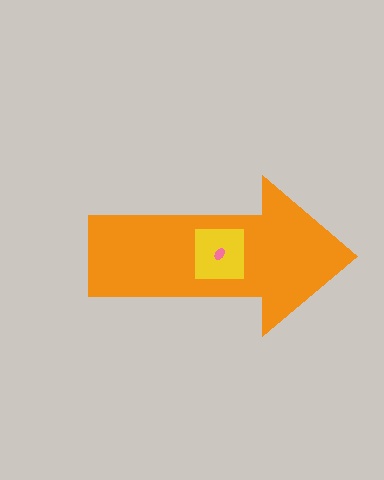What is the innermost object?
The pink ellipse.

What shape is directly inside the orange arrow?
The yellow square.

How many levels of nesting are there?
3.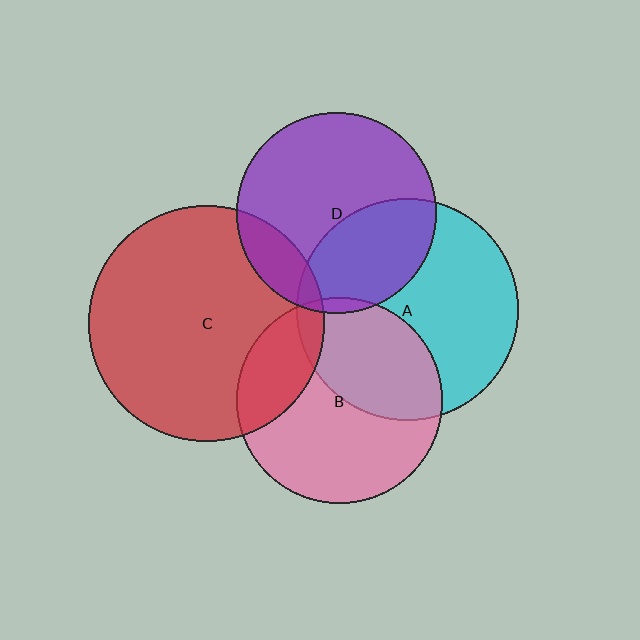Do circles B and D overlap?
Yes.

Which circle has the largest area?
Circle C (red).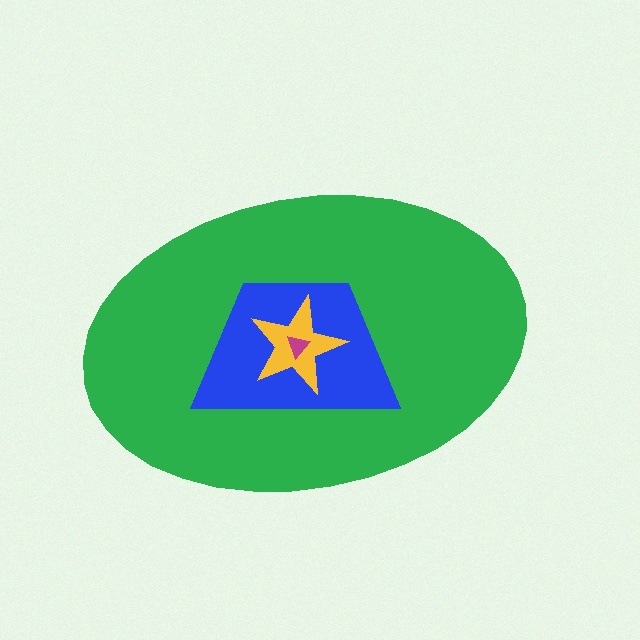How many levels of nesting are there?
4.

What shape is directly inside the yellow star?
The magenta triangle.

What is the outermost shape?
The green ellipse.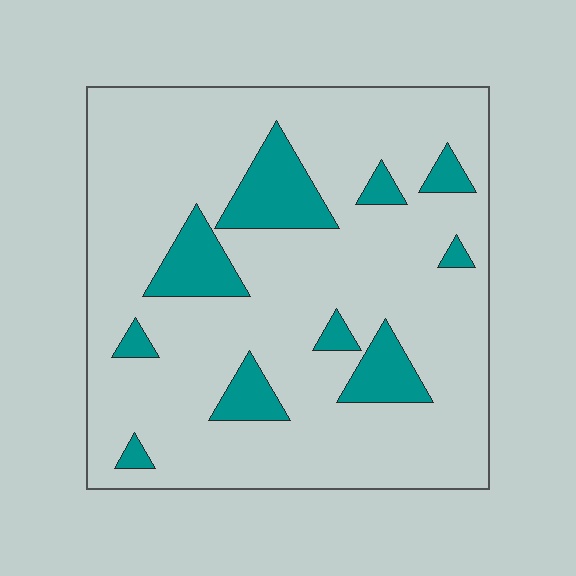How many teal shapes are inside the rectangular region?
10.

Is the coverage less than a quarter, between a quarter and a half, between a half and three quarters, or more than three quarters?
Less than a quarter.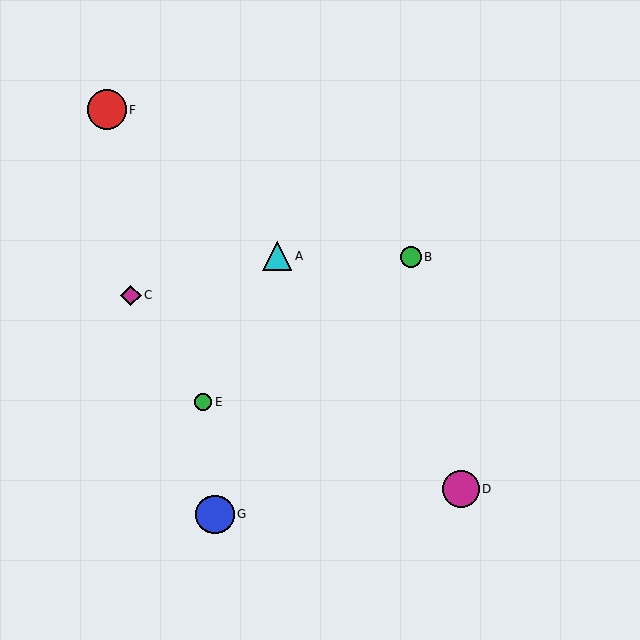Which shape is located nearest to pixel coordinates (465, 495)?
The magenta circle (labeled D) at (461, 489) is nearest to that location.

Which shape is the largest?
The red circle (labeled F) is the largest.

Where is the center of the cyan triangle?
The center of the cyan triangle is at (277, 256).